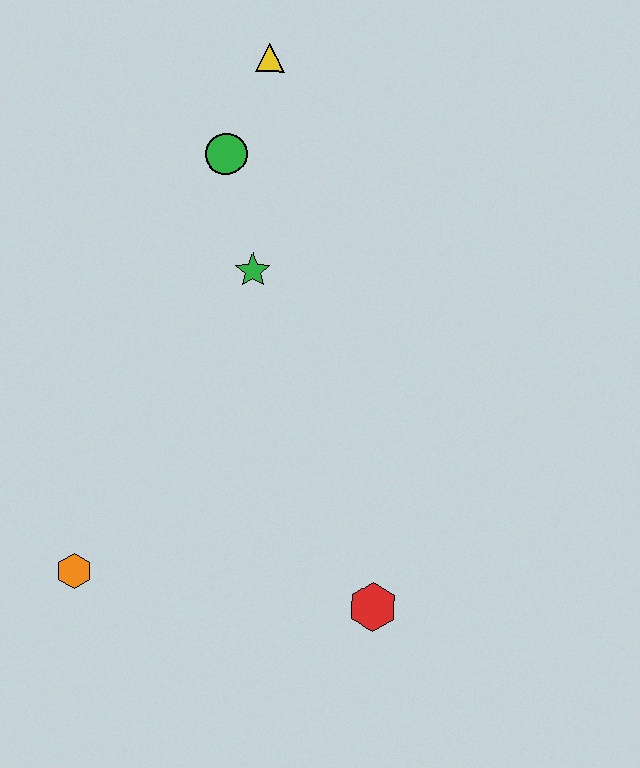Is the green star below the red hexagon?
No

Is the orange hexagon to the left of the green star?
Yes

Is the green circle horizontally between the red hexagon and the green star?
No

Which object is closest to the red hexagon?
The orange hexagon is closest to the red hexagon.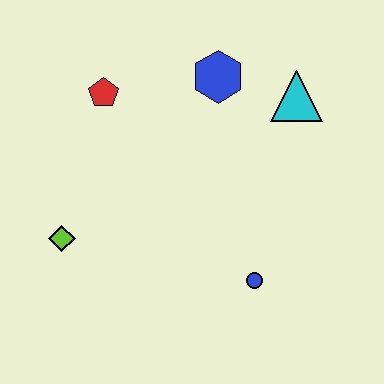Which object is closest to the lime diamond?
The red pentagon is closest to the lime diamond.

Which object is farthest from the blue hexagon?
The lime diamond is farthest from the blue hexagon.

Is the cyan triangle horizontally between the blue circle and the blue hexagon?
No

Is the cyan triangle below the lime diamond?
No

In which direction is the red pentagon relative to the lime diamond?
The red pentagon is above the lime diamond.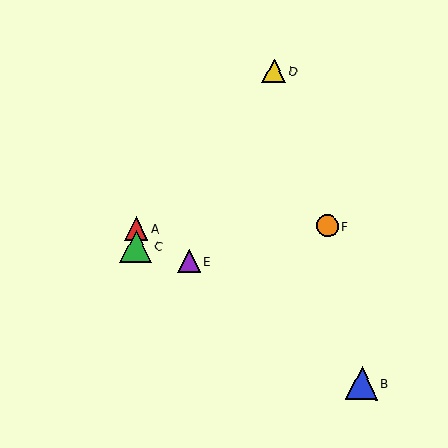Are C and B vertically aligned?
No, C is at x≈136 and B is at x≈362.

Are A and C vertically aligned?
Yes, both are at x≈136.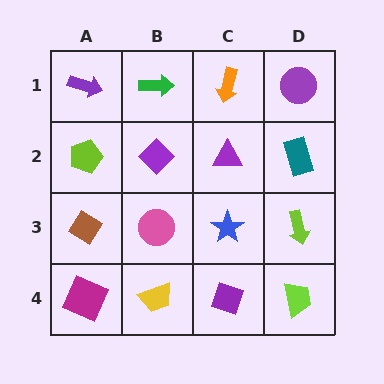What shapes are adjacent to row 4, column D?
A lime arrow (row 3, column D), a purple diamond (row 4, column C).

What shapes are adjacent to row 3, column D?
A teal rectangle (row 2, column D), a lime trapezoid (row 4, column D), a blue star (row 3, column C).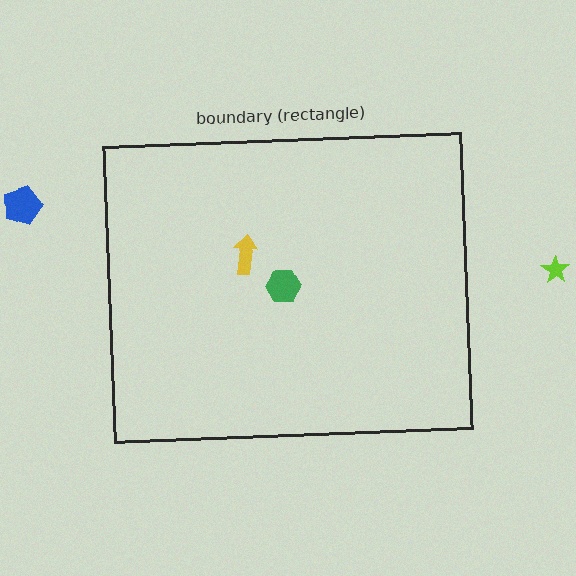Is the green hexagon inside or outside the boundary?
Inside.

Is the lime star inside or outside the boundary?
Outside.